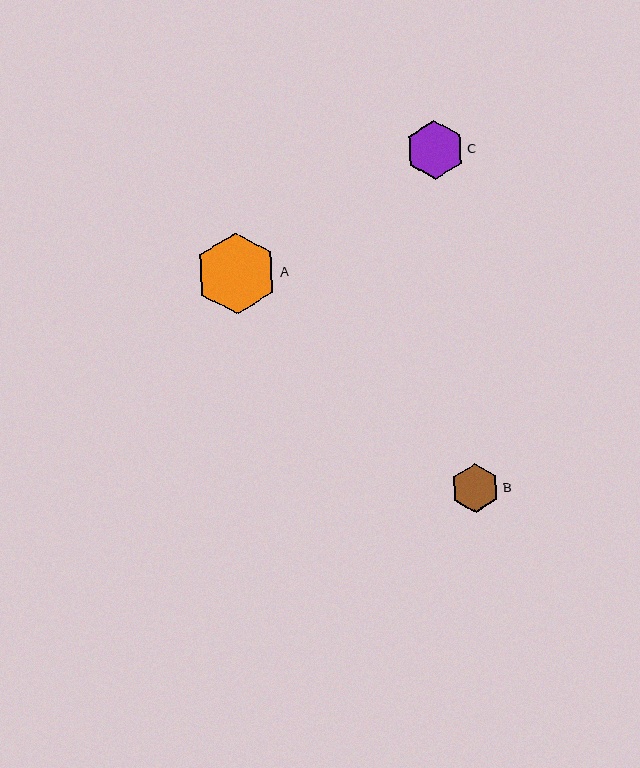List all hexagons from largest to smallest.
From largest to smallest: A, C, B.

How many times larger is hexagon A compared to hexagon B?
Hexagon A is approximately 1.7 times the size of hexagon B.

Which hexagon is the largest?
Hexagon A is the largest with a size of approximately 82 pixels.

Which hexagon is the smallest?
Hexagon B is the smallest with a size of approximately 48 pixels.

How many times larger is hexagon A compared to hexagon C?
Hexagon A is approximately 1.4 times the size of hexagon C.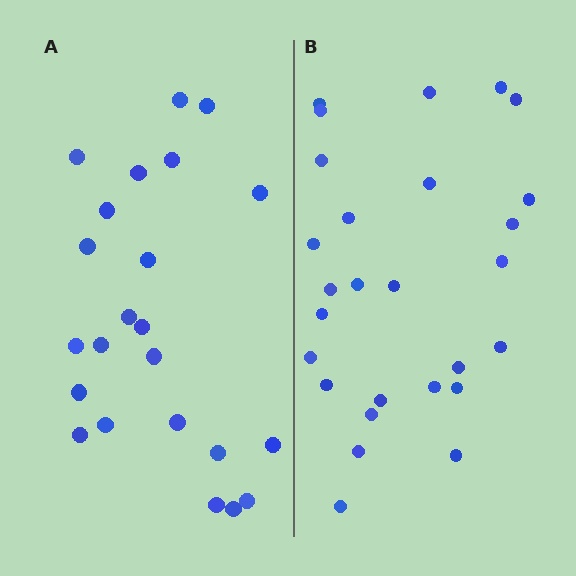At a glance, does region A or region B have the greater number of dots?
Region B (the right region) has more dots.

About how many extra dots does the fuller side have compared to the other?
Region B has about 4 more dots than region A.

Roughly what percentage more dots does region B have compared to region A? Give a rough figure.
About 15% more.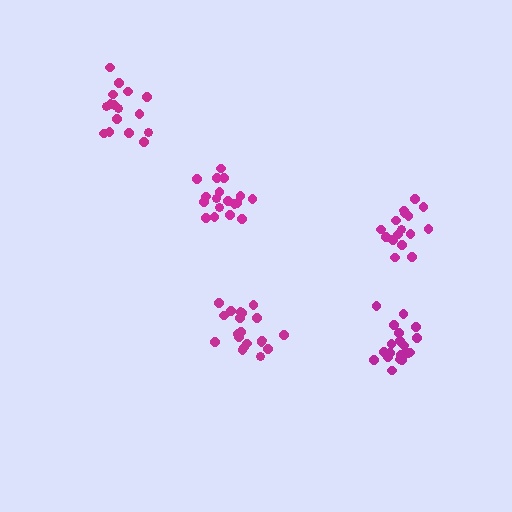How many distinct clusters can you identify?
There are 5 distinct clusters.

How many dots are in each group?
Group 1: 16 dots, Group 2: 20 dots, Group 3: 18 dots, Group 4: 21 dots, Group 5: 16 dots (91 total).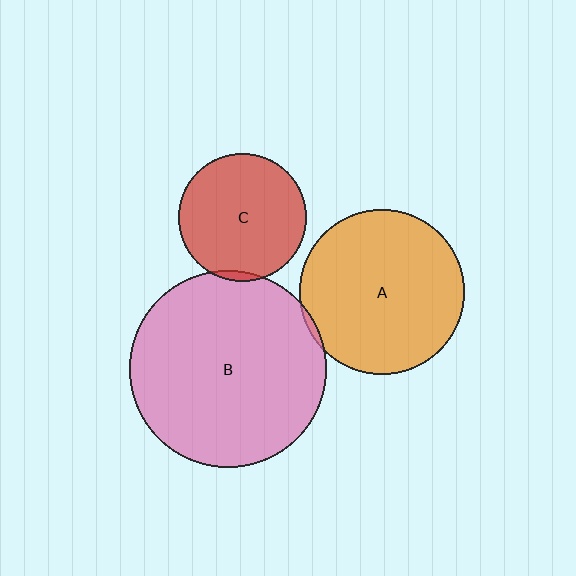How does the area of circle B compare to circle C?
Approximately 2.4 times.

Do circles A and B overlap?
Yes.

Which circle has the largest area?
Circle B (pink).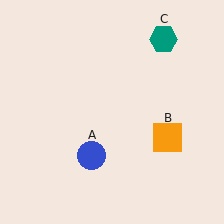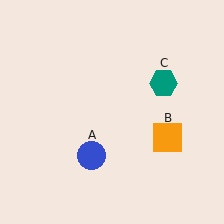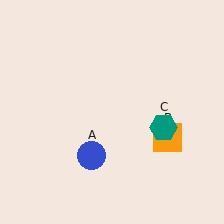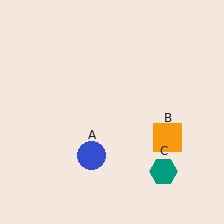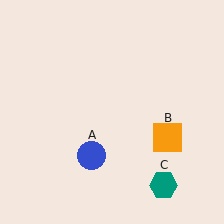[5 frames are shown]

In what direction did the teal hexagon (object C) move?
The teal hexagon (object C) moved down.